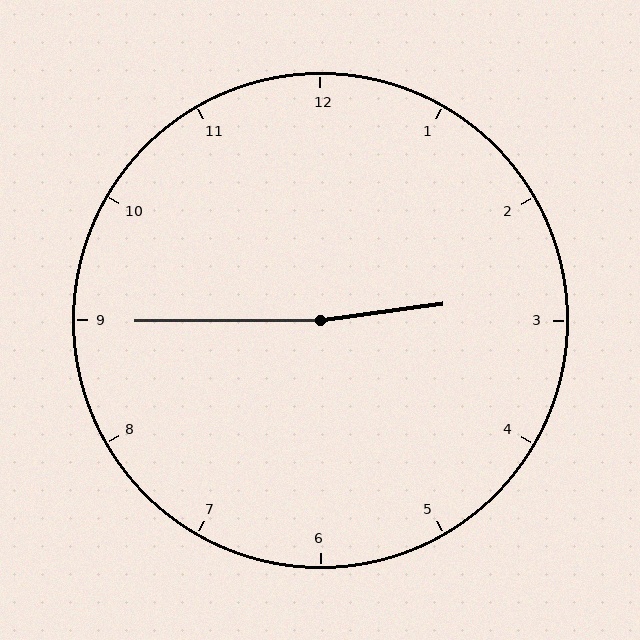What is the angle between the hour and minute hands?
Approximately 172 degrees.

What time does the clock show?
2:45.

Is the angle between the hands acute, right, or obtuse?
It is obtuse.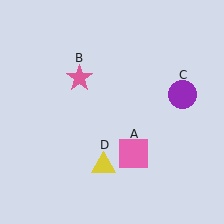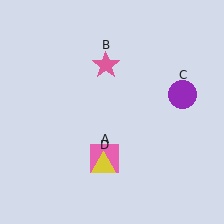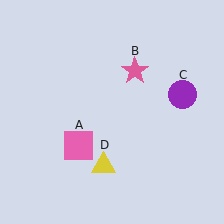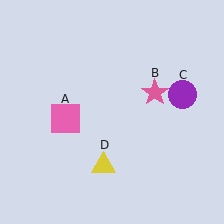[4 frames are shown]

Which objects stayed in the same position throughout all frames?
Purple circle (object C) and yellow triangle (object D) remained stationary.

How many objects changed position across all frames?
2 objects changed position: pink square (object A), pink star (object B).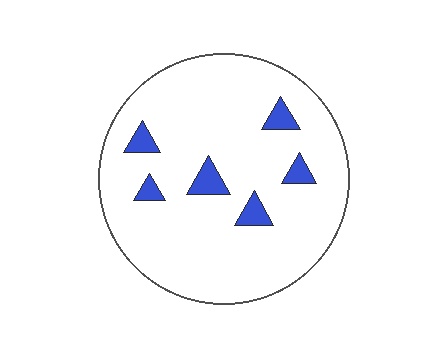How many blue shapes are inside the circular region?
6.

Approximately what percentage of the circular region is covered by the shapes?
Approximately 10%.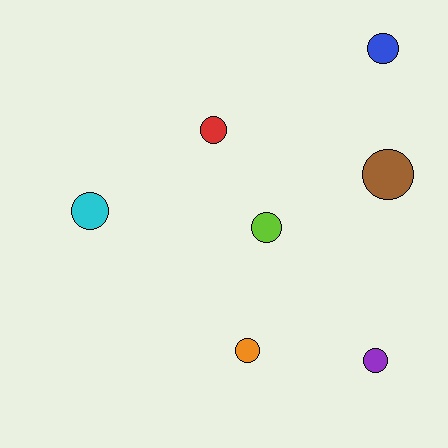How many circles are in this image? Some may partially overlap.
There are 7 circles.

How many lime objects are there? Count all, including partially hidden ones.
There is 1 lime object.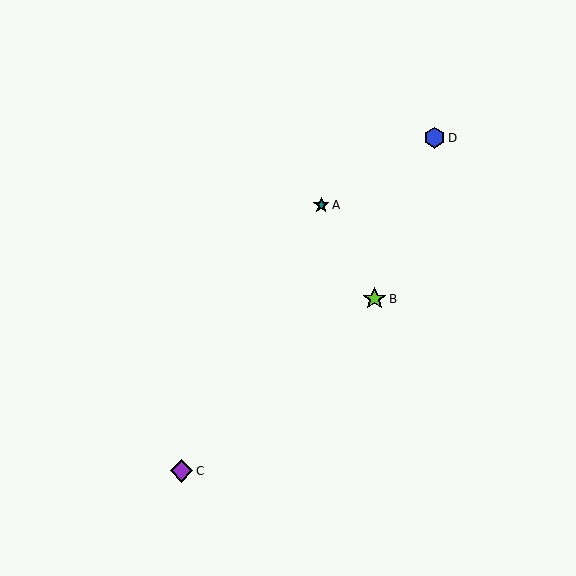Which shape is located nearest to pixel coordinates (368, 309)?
The lime star (labeled B) at (375, 299) is nearest to that location.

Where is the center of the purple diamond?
The center of the purple diamond is at (181, 471).